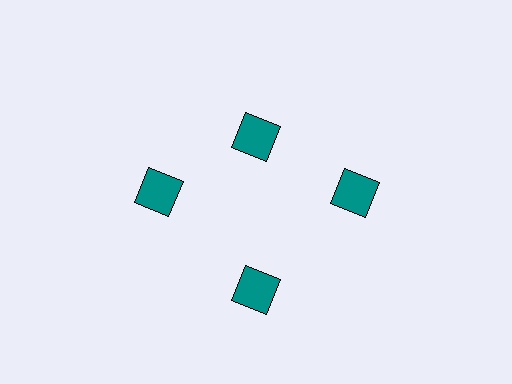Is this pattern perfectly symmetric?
No. The 4 teal squares are arranged in a ring, but one element near the 12 o'clock position is pulled inward toward the center, breaking the 4-fold rotational symmetry.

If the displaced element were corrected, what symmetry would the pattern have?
It would have 4-fold rotational symmetry — the pattern would map onto itself every 90 degrees.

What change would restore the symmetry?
The symmetry would be restored by moving it outward, back onto the ring so that all 4 squares sit at equal angles and equal distance from the center.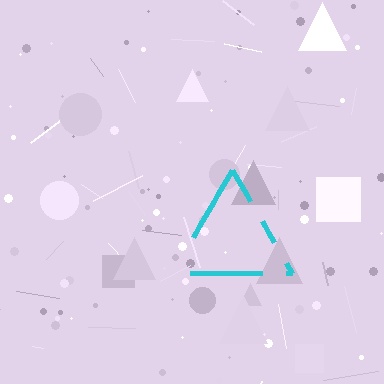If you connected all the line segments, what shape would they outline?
They would outline a triangle.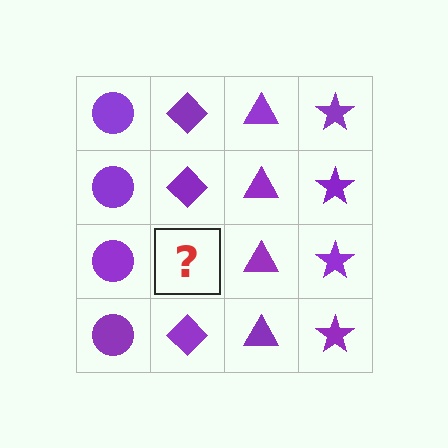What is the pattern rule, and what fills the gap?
The rule is that each column has a consistent shape. The gap should be filled with a purple diamond.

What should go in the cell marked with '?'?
The missing cell should contain a purple diamond.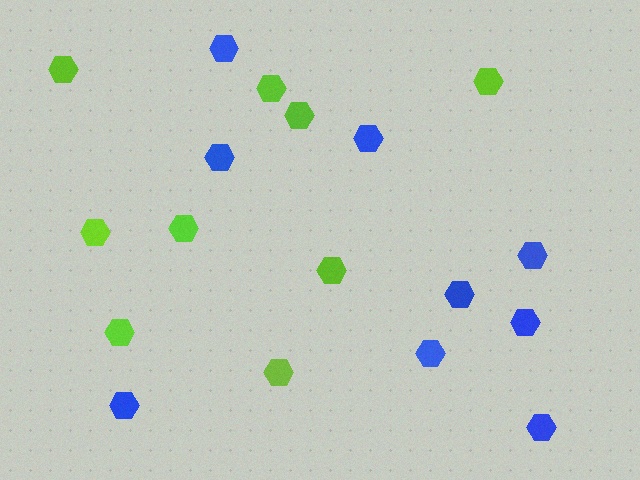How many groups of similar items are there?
There are 2 groups: one group of blue hexagons (9) and one group of lime hexagons (9).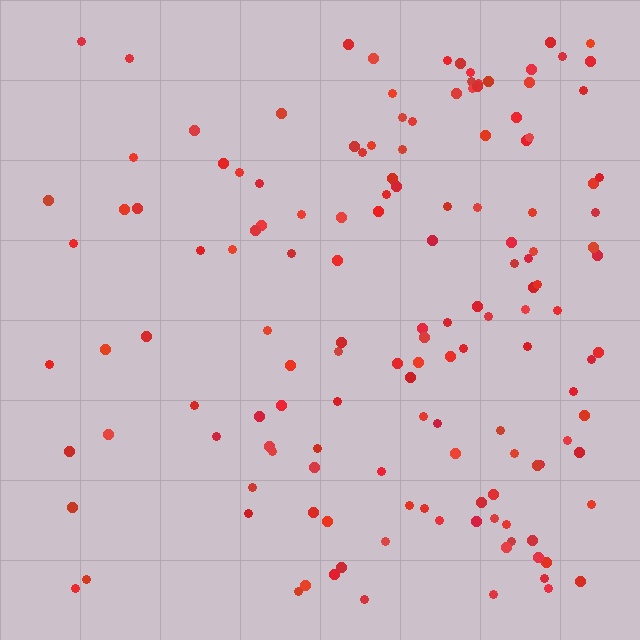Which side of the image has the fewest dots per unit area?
The left.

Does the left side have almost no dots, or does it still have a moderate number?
Still a moderate number, just noticeably fewer than the right.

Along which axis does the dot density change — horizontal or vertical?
Horizontal.